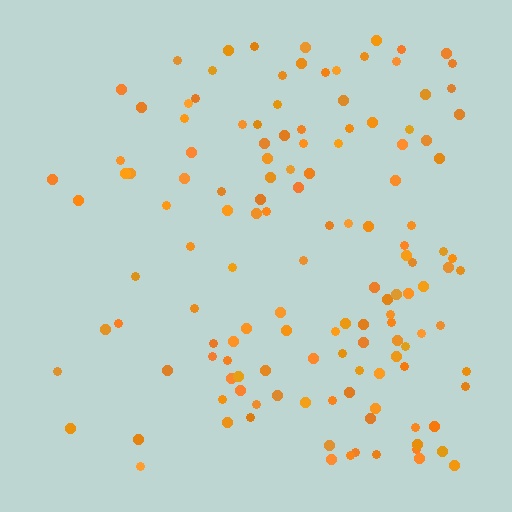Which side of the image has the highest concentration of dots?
The right.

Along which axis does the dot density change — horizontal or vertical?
Horizontal.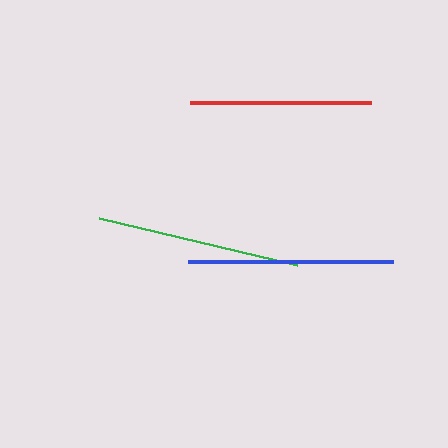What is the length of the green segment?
The green segment is approximately 204 pixels long.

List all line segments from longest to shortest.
From longest to shortest: blue, green, red.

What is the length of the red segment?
The red segment is approximately 181 pixels long.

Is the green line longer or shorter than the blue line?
The blue line is longer than the green line.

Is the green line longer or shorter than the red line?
The green line is longer than the red line.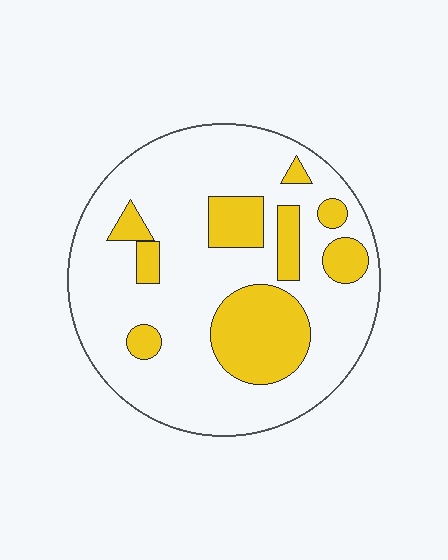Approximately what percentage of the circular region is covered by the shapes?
Approximately 25%.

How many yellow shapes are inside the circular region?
9.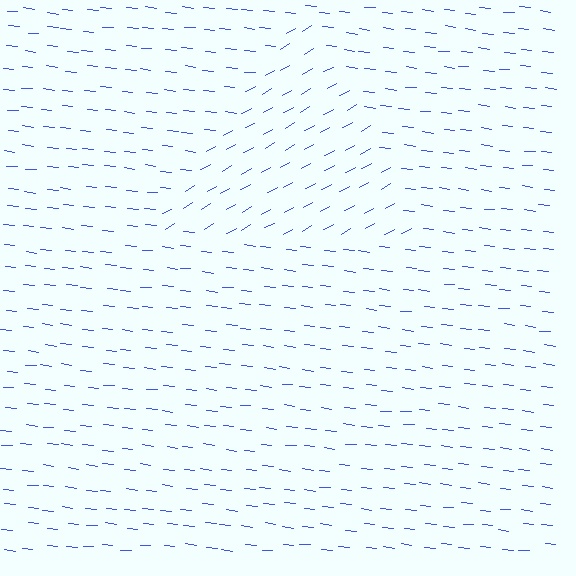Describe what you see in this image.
The image is filled with small blue line segments. A triangle region in the image has lines oriented differently from the surrounding lines, creating a visible texture boundary.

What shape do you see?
I see a triangle.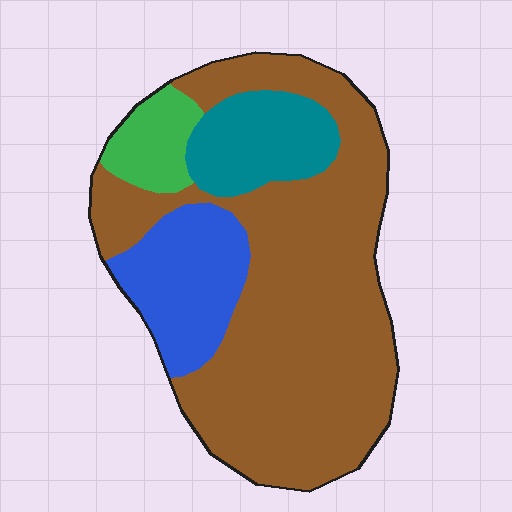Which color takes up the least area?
Green, at roughly 5%.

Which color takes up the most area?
Brown, at roughly 65%.